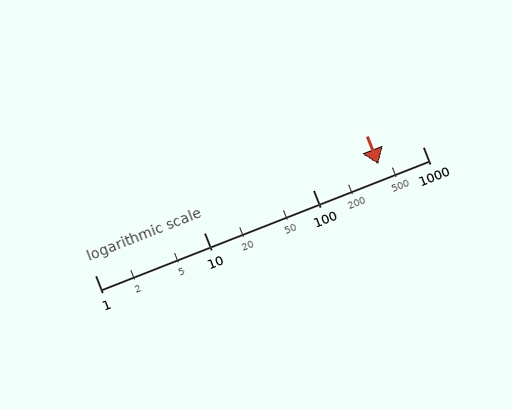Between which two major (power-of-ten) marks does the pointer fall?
The pointer is between 100 and 1000.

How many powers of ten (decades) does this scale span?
The scale spans 3 decades, from 1 to 1000.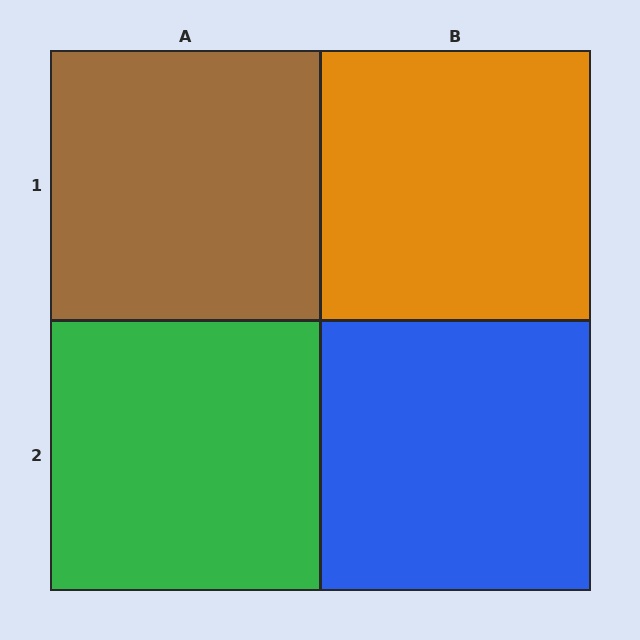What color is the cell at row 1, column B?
Orange.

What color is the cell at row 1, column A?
Brown.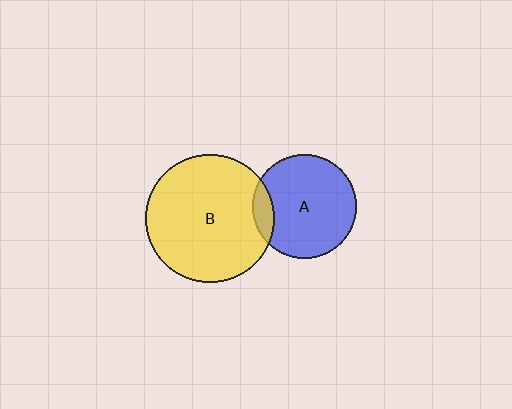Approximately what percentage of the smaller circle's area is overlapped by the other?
Approximately 10%.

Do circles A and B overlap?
Yes.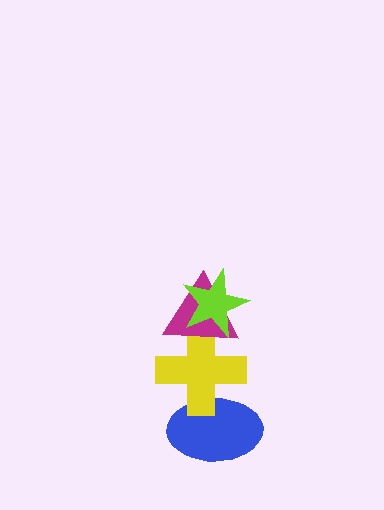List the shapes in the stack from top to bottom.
From top to bottom: the lime star, the magenta triangle, the yellow cross, the blue ellipse.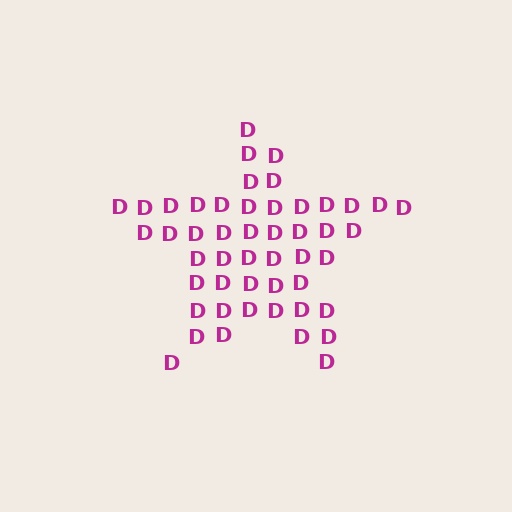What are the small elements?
The small elements are letter D's.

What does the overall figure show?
The overall figure shows a star.